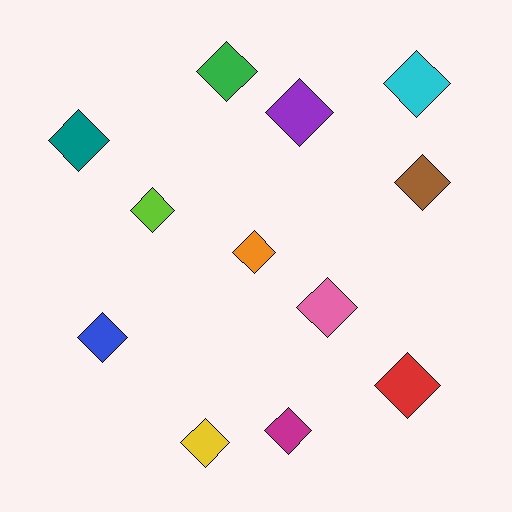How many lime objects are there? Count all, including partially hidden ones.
There is 1 lime object.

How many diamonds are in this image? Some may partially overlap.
There are 12 diamonds.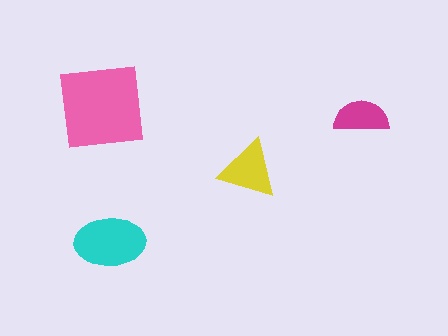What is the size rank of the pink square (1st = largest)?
1st.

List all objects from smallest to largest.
The magenta semicircle, the yellow triangle, the cyan ellipse, the pink square.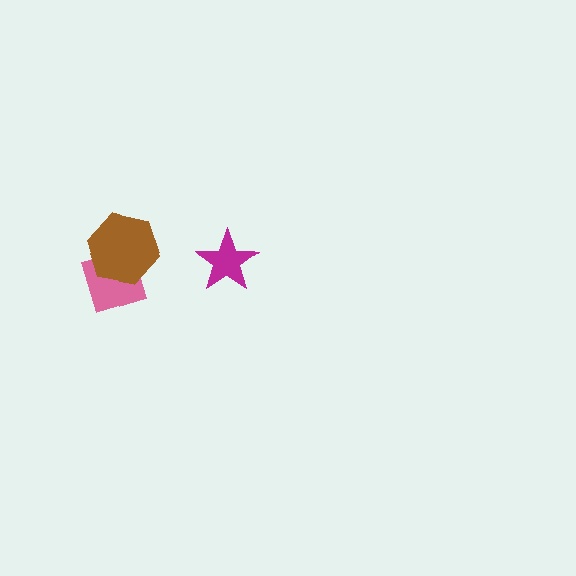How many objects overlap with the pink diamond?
1 object overlaps with the pink diamond.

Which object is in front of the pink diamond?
The brown hexagon is in front of the pink diamond.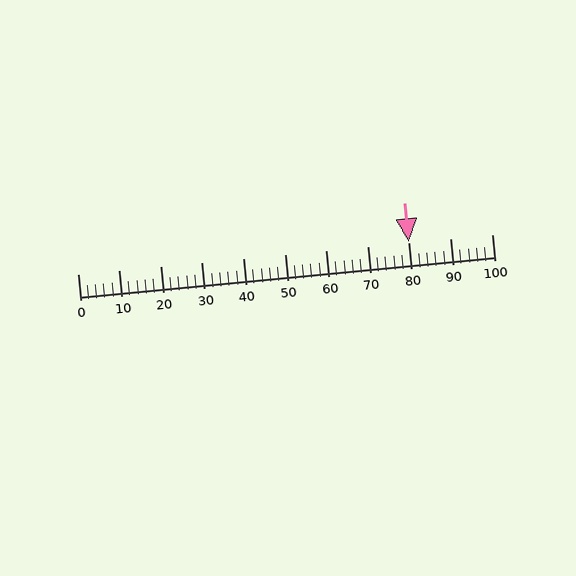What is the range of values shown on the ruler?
The ruler shows values from 0 to 100.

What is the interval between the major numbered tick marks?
The major tick marks are spaced 10 units apart.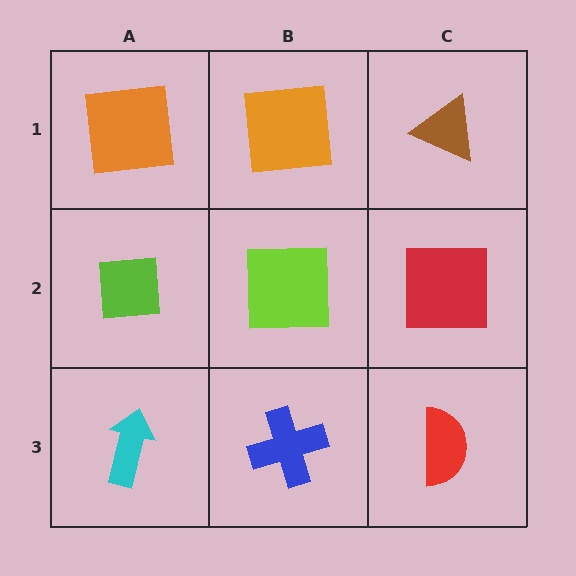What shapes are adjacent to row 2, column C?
A brown triangle (row 1, column C), a red semicircle (row 3, column C), a lime square (row 2, column B).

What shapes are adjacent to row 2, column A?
An orange square (row 1, column A), a cyan arrow (row 3, column A), a lime square (row 2, column B).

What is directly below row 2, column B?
A blue cross.